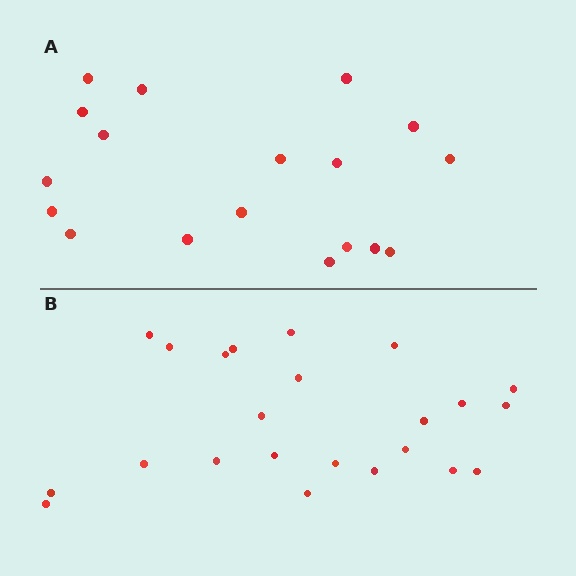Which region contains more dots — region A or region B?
Region B (the bottom region) has more dots.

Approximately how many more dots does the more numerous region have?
Region B has about 5 more dots than region A.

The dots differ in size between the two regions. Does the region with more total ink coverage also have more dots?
No. Region A has more total ink coverage because its dots are larger, but region B actually contains more individual dots. Total area can be misleading — the number of items is what matters here.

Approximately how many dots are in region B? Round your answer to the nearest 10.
About 20 dots. (The exact count is 23, which rounds to 20.)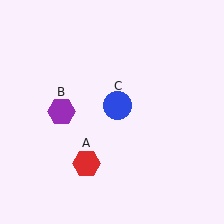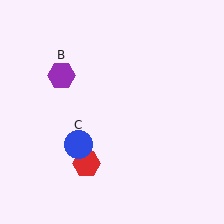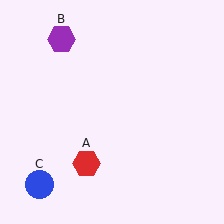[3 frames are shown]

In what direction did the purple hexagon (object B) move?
The purple hexagon (object B) moved up.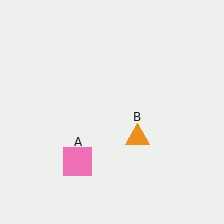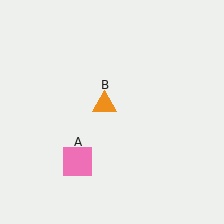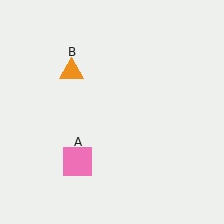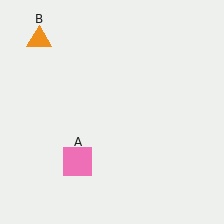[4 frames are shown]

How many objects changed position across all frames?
1 object changed position: orange triangle (object B).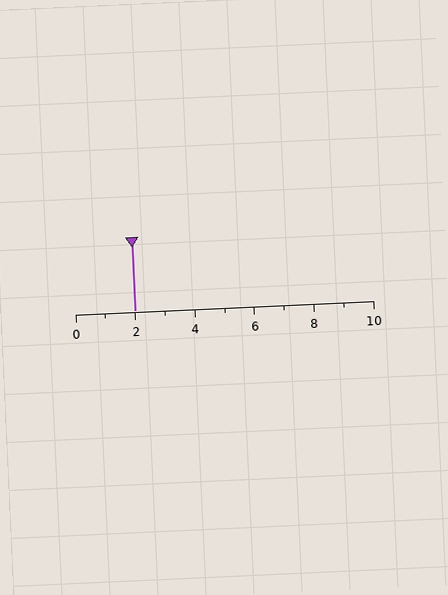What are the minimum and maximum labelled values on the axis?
The axis runs from 0 to 10.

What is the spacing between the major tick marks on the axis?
The major ticks are spaced 2 apart.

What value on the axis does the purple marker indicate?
The marker indicates approximately 2.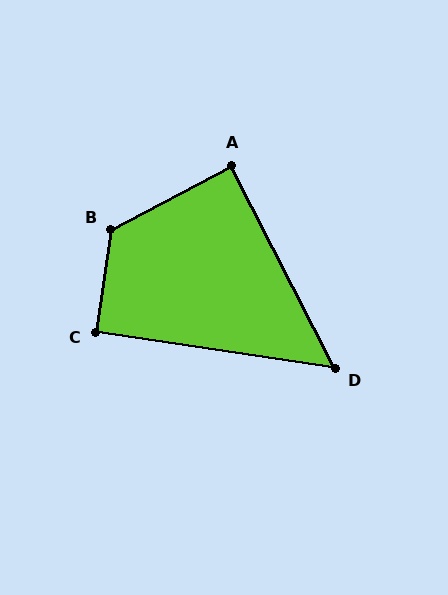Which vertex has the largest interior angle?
B, at approximately 126 degrees.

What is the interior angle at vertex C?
Approximately 91 degrees (approximately right).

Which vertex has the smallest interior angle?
D, at approximately 54 degrees.